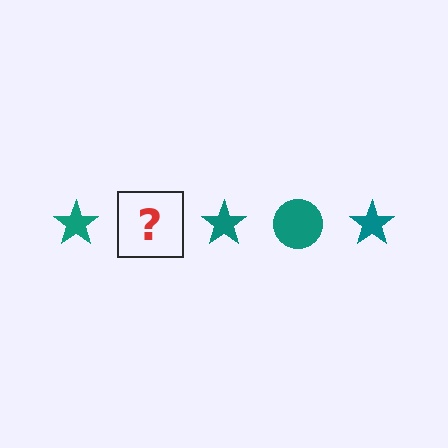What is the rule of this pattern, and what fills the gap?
The rule is that the pattern cycles through star, circle shapes in teal. The gap should be filled with a teal circle.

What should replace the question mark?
The question mark should be replaced with a teal circle.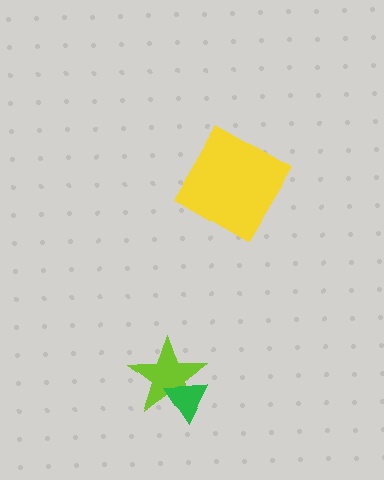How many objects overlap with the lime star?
1 object overlaps with the lime star.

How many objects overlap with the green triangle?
1 object overlaps with the green triangle.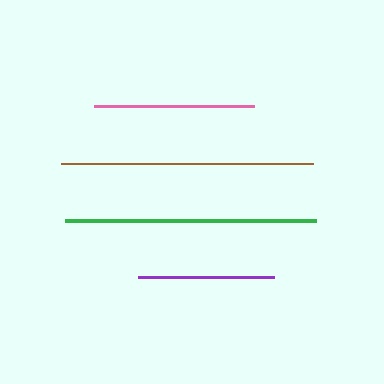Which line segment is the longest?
The brown line is the longest at approximately 253 pixels.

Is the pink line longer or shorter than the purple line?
The pink line is longer than the purple line.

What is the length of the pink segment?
The pink segment is approximately 160 pixels long.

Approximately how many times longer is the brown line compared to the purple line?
The brown line is approximately 1.9 times the length of the purple line.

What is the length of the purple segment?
The purple segment is approximately 136 pixels long.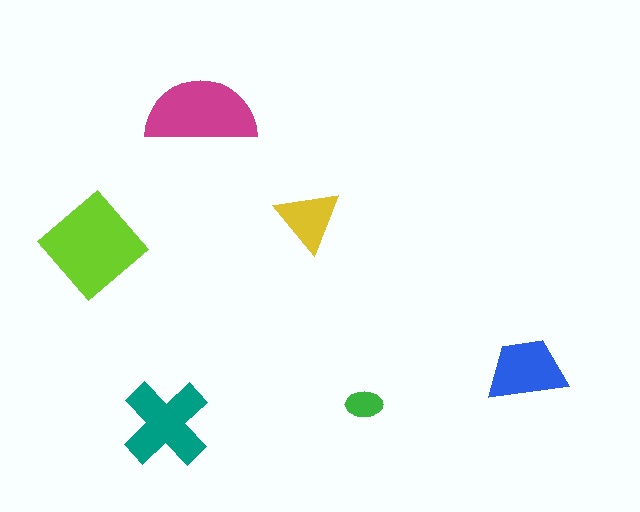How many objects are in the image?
There are 6 objects in the image.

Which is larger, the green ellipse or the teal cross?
The teal cross.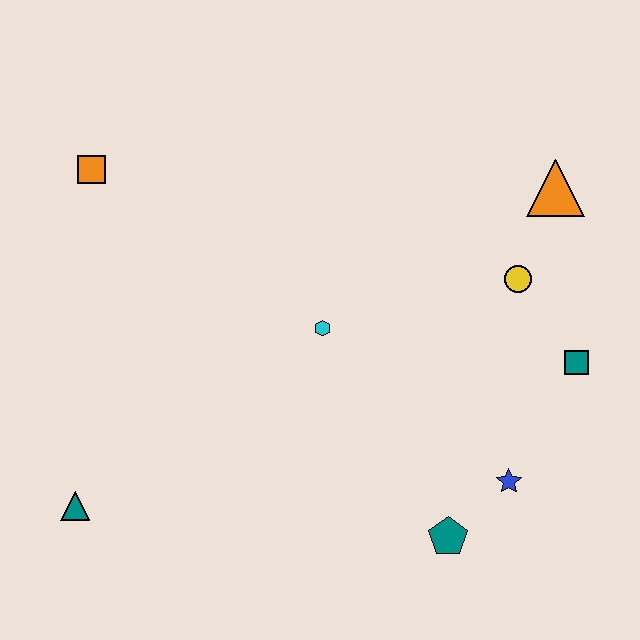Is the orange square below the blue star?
No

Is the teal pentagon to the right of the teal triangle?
Yes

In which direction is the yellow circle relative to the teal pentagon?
The yellow circle is above the teal pentagon.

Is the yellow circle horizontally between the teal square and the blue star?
Yes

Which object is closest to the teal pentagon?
The blue star is closest to the teal pentagon.